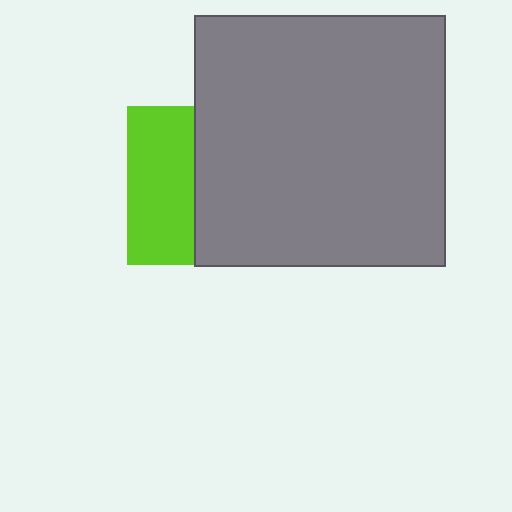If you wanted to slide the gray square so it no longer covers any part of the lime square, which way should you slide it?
Slide it right — that is the most direct way to separate the two shapes.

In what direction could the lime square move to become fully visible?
The lime square could move left. That would shift it out from behind the gray square entirely.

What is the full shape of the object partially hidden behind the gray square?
The partially hidden object is a lime square.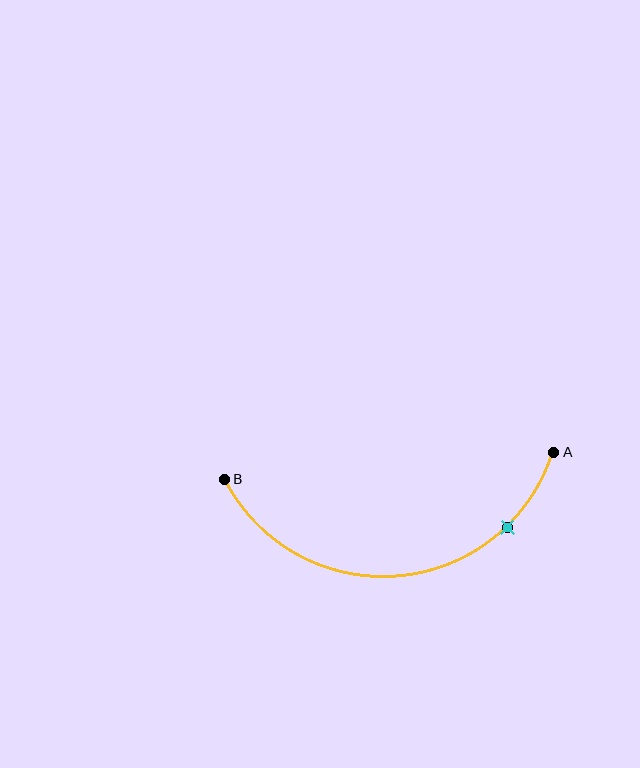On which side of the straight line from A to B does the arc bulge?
The arc bulges below the straight line connecting A and B.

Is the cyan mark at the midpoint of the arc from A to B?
No. The cyan mark lies on the arc but is closer to endpoint A. The arc midpoint would be at the point on the curve equidistant along the arc from both A and B.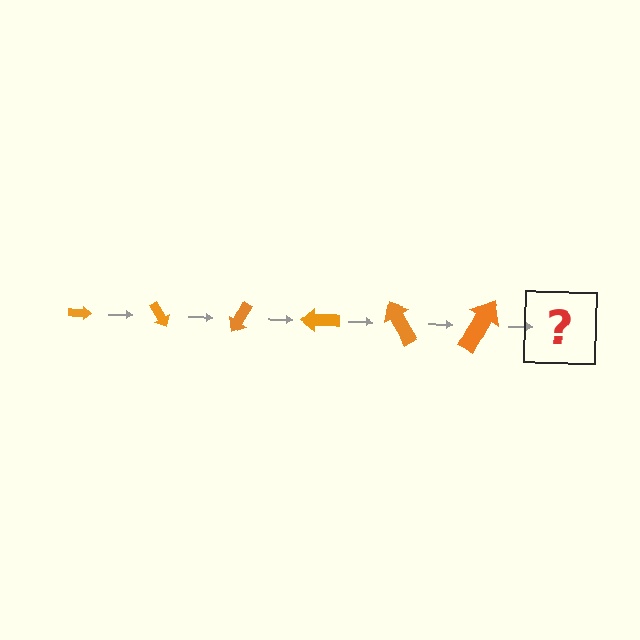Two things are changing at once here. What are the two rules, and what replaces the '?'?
The two rules are that the arrow grows larger each step and it rotates 60 degrees each step. The '?' should be an arrow, larger than the previous one and rotated 360 degrees from the start.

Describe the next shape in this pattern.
It should be an arrow, larger than the previous one and rotated 360 degrees from the start.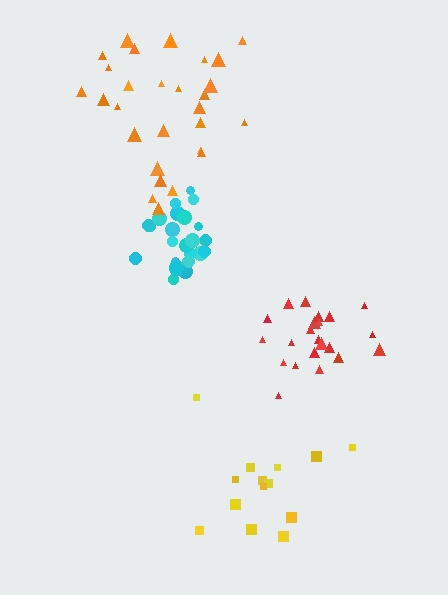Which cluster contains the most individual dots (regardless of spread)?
Orange (28).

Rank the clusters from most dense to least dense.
cyan, red, yellow, orange.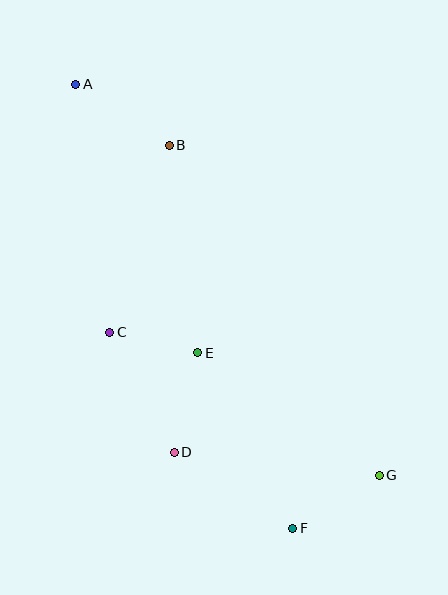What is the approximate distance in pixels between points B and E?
The distance between B and E is approximately 209 pixels.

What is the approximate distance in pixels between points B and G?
The distance between B and G is approximately 391 pixels.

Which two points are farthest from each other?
Points A and G are farthest from each other.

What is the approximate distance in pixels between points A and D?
The distance between A and D is approximately 381 pixels.